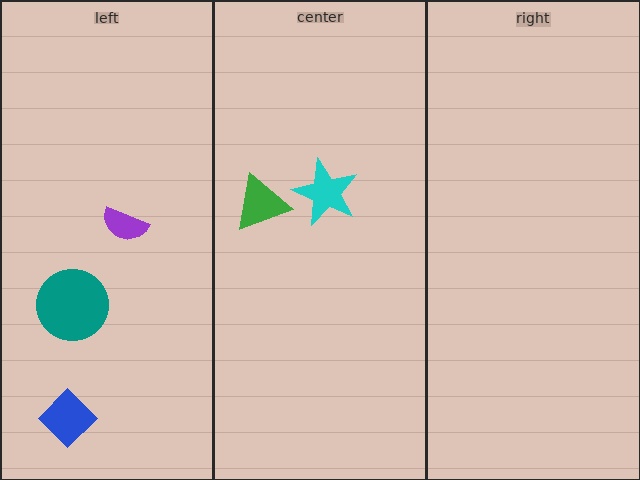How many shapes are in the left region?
3.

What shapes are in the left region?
The blue diamond, the teal circle, the purple semicircle.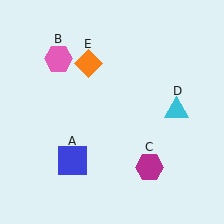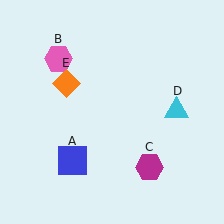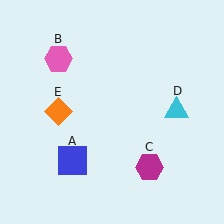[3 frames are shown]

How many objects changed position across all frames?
1 object changed position: orange diamond (object E).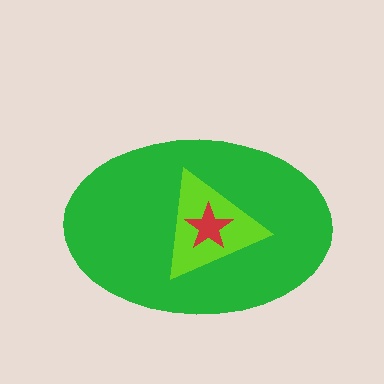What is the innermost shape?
The red star.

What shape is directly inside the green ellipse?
The lime triangle.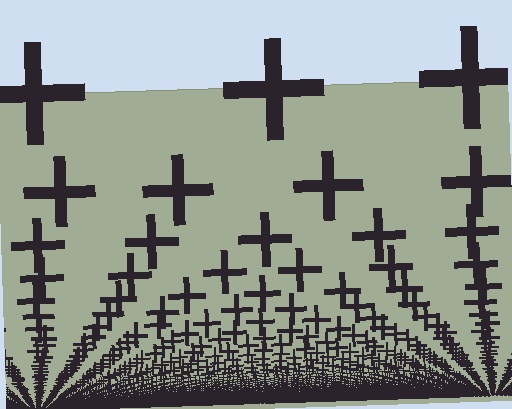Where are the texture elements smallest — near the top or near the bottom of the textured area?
Near the bottom.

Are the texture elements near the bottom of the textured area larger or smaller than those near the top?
Smaller. The gradient is inverted — elements near the bottom are smaller and denser.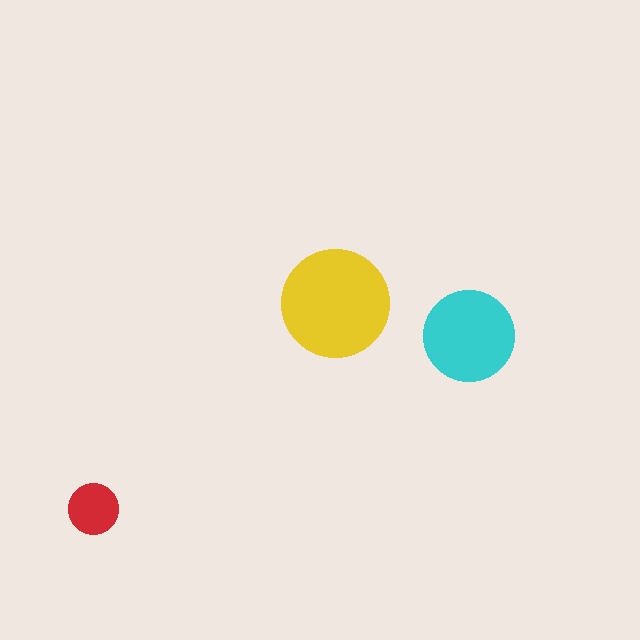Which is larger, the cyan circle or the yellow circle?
The yellow one.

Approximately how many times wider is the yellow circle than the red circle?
About 2 times wider.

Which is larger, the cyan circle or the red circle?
The cyan one.